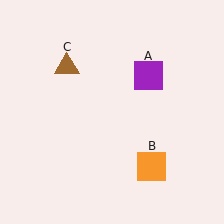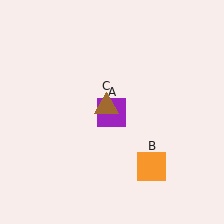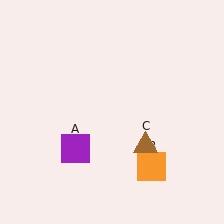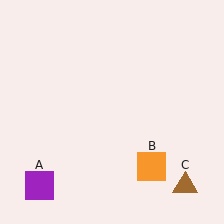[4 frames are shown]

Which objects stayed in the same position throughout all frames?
Orange square (object B) remained stationary.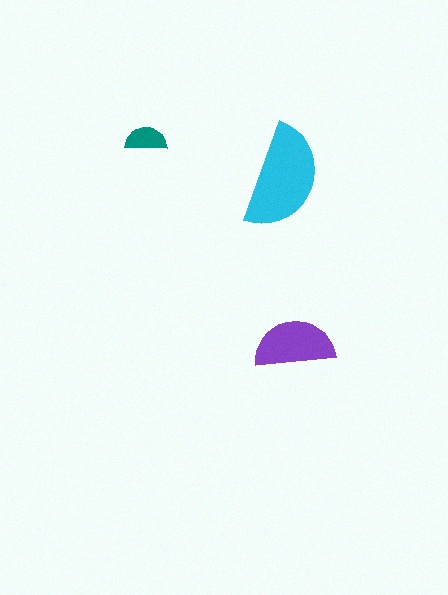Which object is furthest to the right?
The purple semicircle is rightmost.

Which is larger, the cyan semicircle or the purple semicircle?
The cyan one.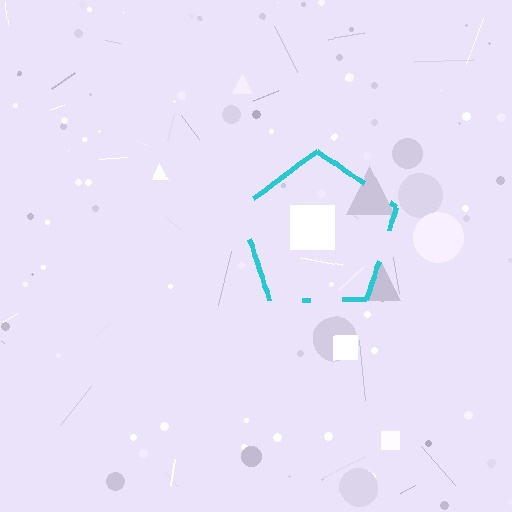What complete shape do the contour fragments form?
The contour fragments form a pentagon.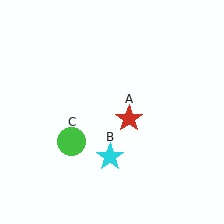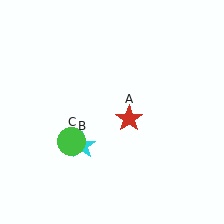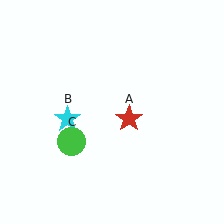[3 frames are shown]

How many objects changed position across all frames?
1 object changed position: cyan star (object B).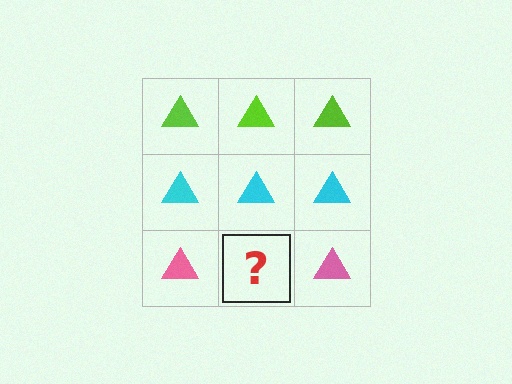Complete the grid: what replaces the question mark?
The question mark should be replaced with a pink triangle.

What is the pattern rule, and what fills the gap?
The rule is that each row has a consistent color. The gap should be filled with a pink triangle.